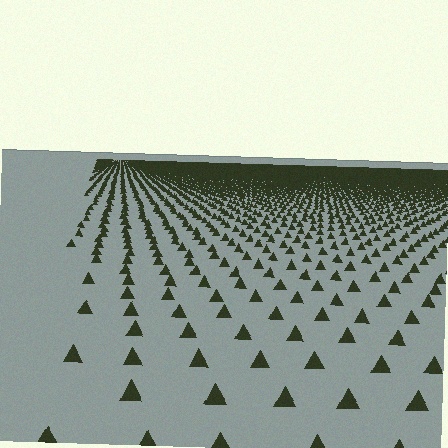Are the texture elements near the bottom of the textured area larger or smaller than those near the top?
Larger. Near the bottom, elements are closer to the viewer and appear at a bigger on-screen size.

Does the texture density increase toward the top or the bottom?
Density increases toward the top.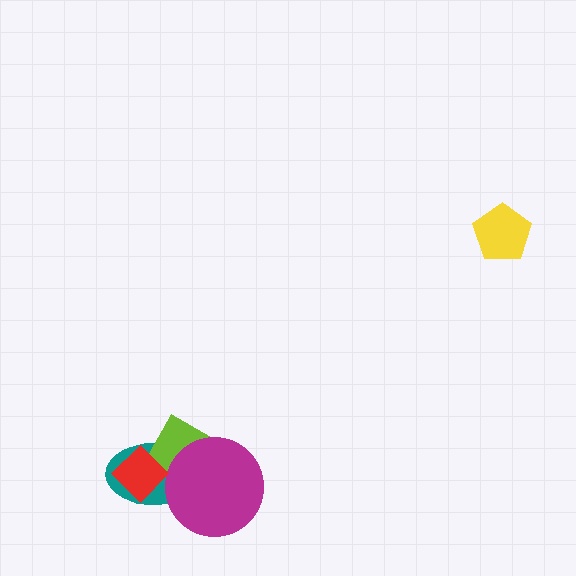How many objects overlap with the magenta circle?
2 objects overlap with the magenta circle.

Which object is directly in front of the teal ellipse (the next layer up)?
The lime diamond is directly in front of the teal ellipse.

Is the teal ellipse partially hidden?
Yes, it is partially covered by another shape.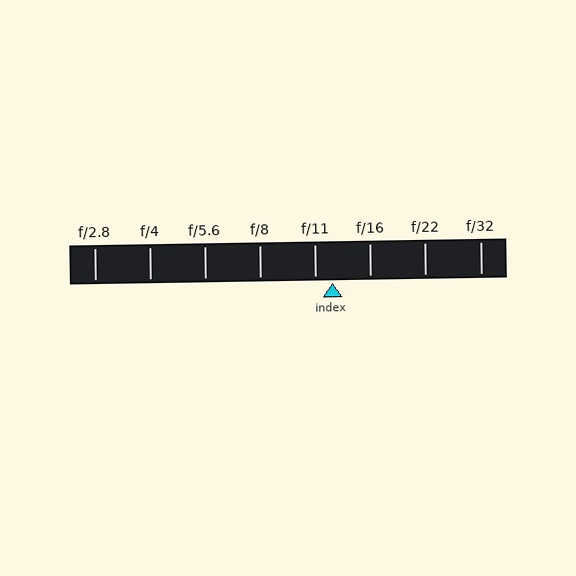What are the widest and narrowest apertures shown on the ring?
The widest aperture shown is f/2.8 and the narrowest is f/32.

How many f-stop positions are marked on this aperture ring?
There are 8 f-stop positions marked.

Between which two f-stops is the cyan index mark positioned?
The index mark is between f/11 and f/16.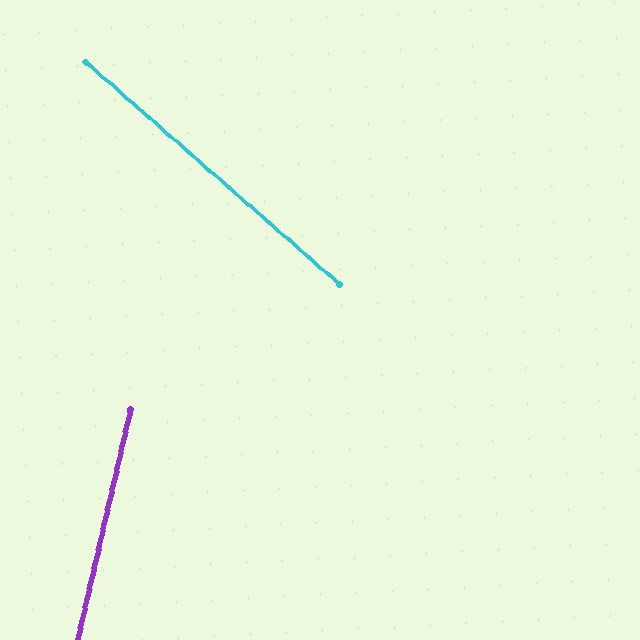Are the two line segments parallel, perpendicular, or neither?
Neither parallel nor perpendicular — they differ by about 62°.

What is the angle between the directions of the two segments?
Approximately 62 degrees.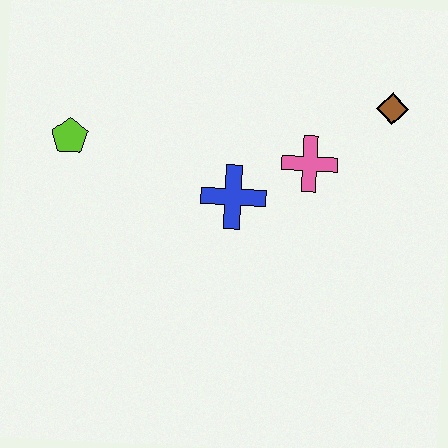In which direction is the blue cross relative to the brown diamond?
The blue cross is to the left of the brown diamond.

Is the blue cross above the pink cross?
No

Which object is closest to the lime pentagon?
The blue cross is closest to the lime pentagon.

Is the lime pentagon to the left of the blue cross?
Yes